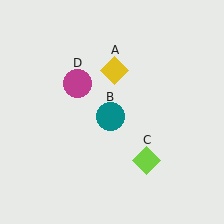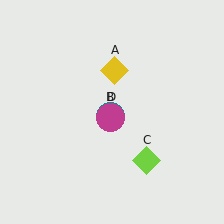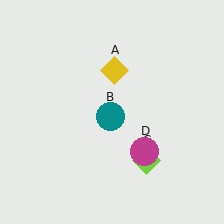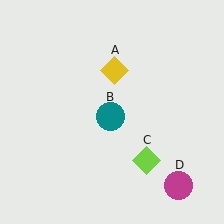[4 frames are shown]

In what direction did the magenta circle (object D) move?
The magenta circle (object D) moved down and to the right.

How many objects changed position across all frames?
1 object changed position: magenta circle (object D).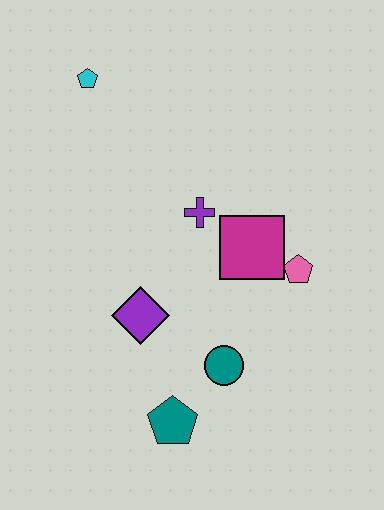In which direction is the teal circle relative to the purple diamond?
The teal circle is to the right of the purple diamond.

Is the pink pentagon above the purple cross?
No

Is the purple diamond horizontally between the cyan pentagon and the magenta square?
Yes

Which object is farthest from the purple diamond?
The cyan pentagon is farthest from the purple diamond.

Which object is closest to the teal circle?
The teal pentagon is closest to the teal circle.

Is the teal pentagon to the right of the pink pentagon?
No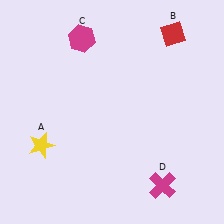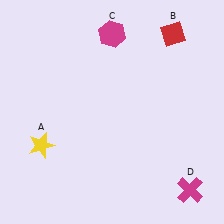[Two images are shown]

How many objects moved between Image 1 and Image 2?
2 objects moved between the two images.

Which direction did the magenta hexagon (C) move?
The magenta hexagon (C) moved right.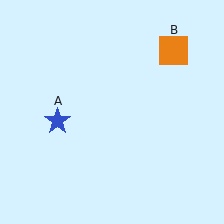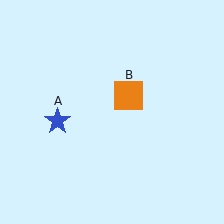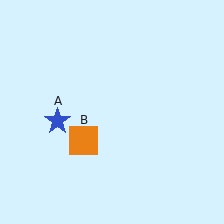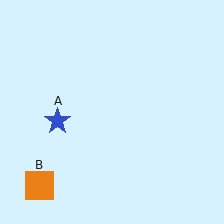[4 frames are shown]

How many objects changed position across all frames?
1 object changed position: orange square (object B).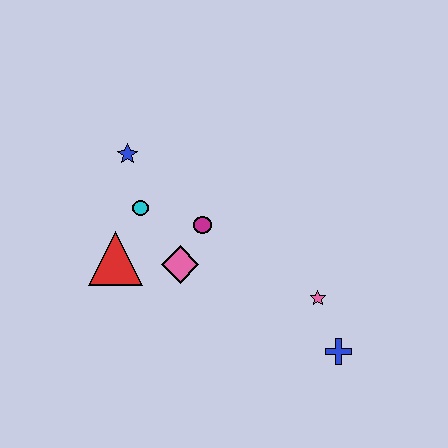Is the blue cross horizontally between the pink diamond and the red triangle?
No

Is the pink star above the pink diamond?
No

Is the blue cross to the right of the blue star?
Yes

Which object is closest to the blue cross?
The pink star is closest to the blue cross.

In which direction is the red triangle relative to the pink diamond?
The red triangle is to the left of the pink diamond.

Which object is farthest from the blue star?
The blue cross is farthest from the blue star.